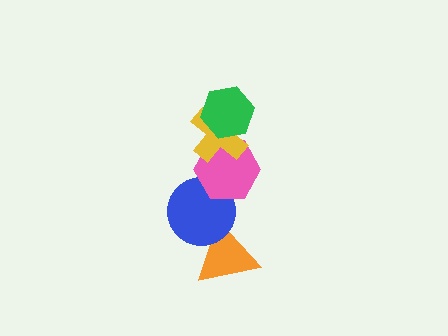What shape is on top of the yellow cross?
The green hexagon is on top of the yellow cross.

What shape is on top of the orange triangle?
The blue circle is on top of the orange triangle.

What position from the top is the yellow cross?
The yellow cross is 2nd from the top.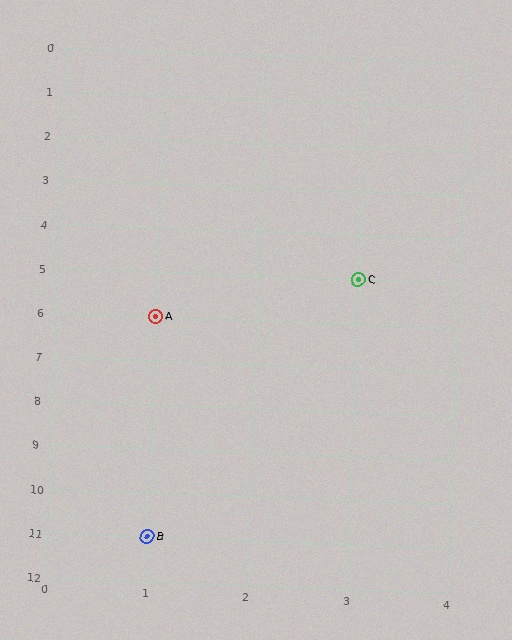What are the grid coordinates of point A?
Point A is at grid coordinates (1, 6).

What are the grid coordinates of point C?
Point C is at grid coordinates (3, 5).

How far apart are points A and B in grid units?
Points A and B are 5 rows apart.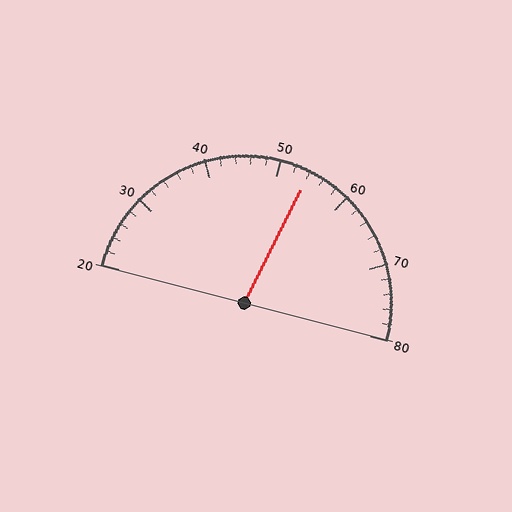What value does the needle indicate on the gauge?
The needle indicates approximately 54.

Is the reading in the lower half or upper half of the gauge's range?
The reading is in the upper half of the range (20 to 80).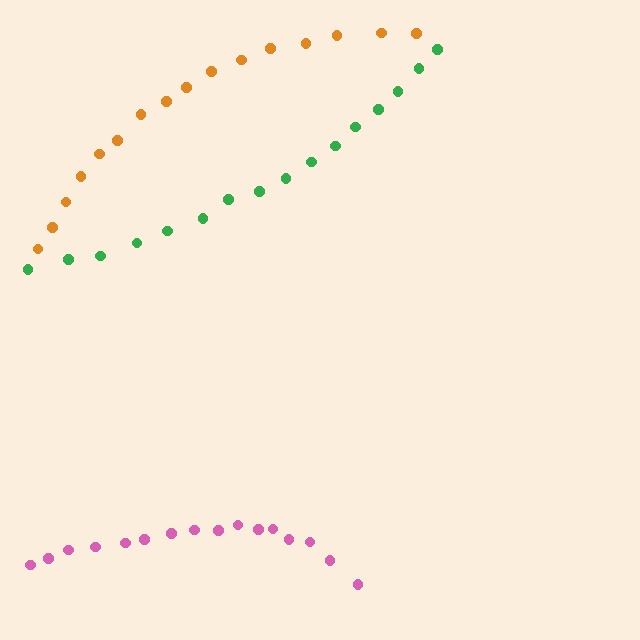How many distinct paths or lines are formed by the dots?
There are 3 distinct paths.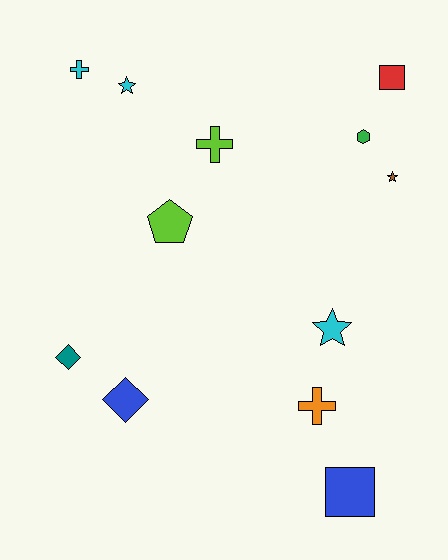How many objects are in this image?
There are 12 objects.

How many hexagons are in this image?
There is 1 hexagon.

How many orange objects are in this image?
There is 1 orange object.